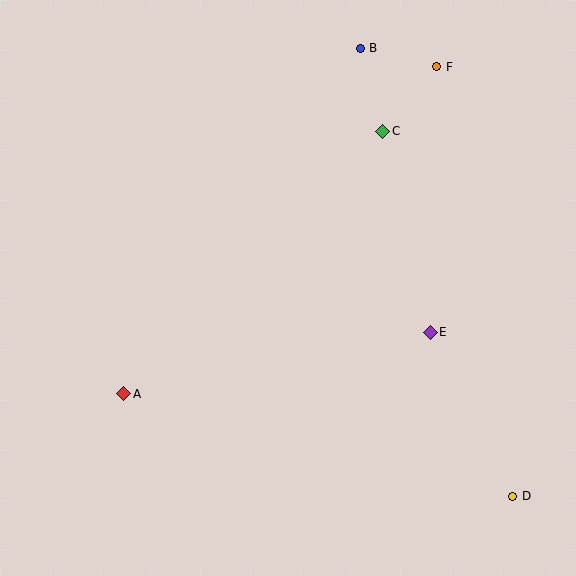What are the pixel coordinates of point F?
Point F is at (437, 67).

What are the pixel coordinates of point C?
Point C is at (383, 131).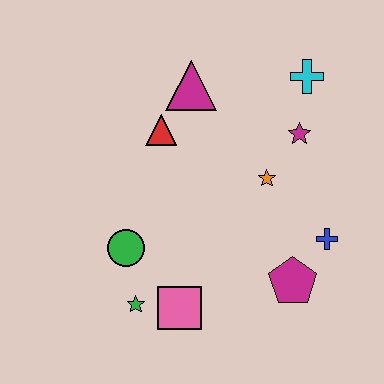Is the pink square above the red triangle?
No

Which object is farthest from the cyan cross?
The green star is farthest from the cyan cross.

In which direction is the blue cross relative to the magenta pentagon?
The blue cross is above the magenta pentagon.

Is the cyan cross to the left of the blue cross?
Yes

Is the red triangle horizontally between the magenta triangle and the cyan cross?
No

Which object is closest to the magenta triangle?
The red triangle is closest to the magenta triangle.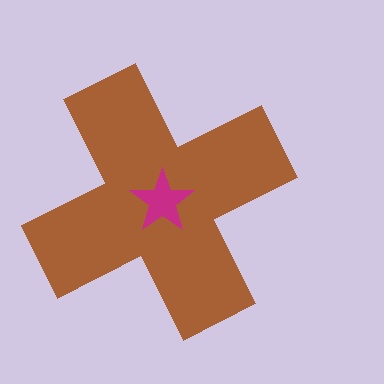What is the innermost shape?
The magenta star.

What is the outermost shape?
The brown cross.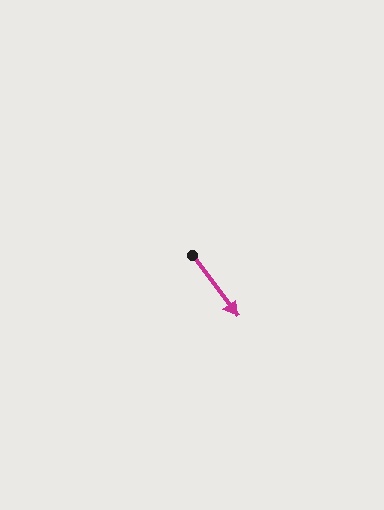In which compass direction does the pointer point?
Southeast.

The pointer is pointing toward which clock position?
Roughly 5 o'clock.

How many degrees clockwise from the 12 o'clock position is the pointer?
Approximately 143 degrees.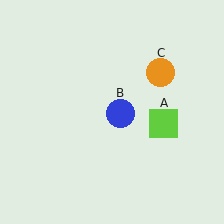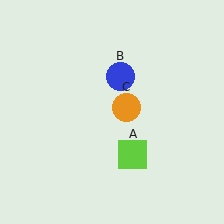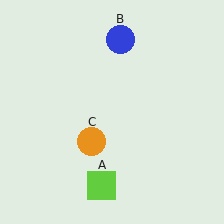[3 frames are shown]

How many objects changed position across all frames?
3 objects changed position: lime square (object A), blue circle (object B), orange circle (object C).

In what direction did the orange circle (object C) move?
The orange circle (object C) moved down and to the left.